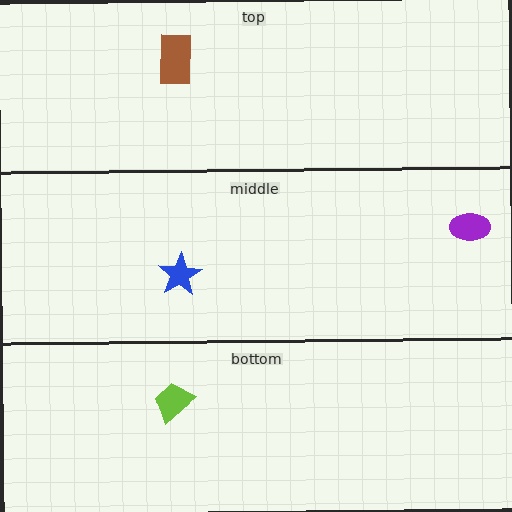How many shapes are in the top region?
1.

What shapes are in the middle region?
The blue star, the purple ellipse.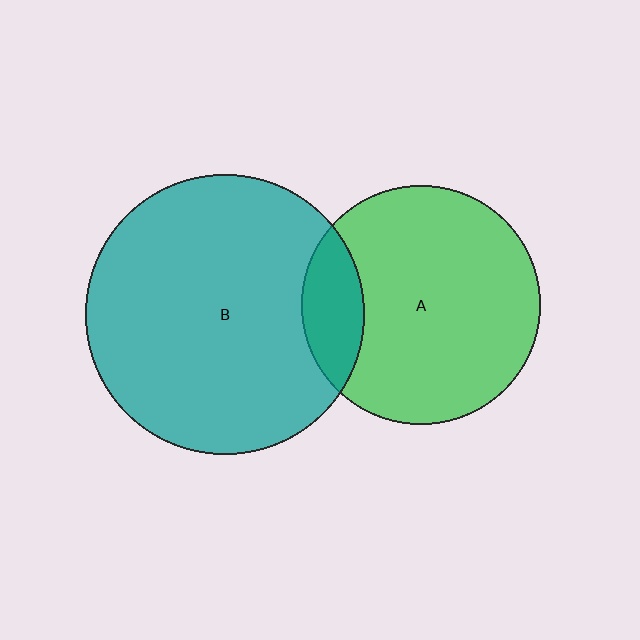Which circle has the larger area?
Circle B (teal).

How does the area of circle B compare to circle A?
Approximately 1.4 times.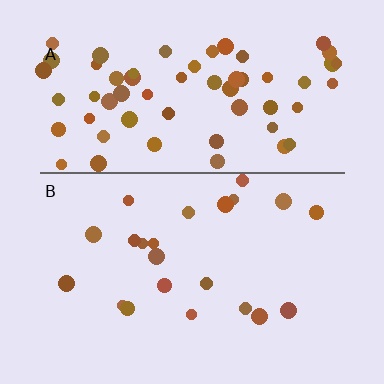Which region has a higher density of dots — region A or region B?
A (the top).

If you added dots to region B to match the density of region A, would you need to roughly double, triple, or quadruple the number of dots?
Approximately triple.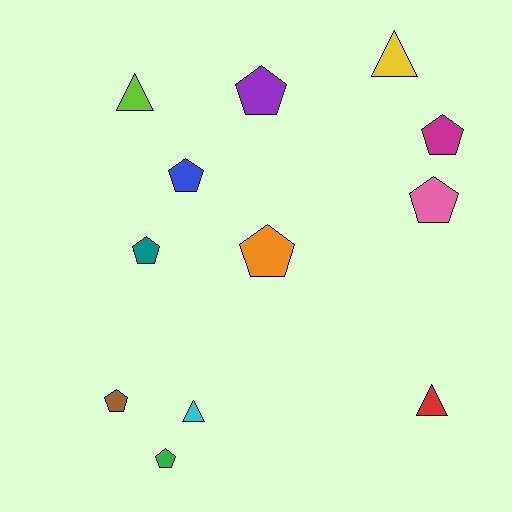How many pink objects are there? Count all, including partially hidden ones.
There is 1 pink object.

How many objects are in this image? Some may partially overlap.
There are 12 objects.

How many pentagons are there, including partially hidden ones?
There are 8 pentagons.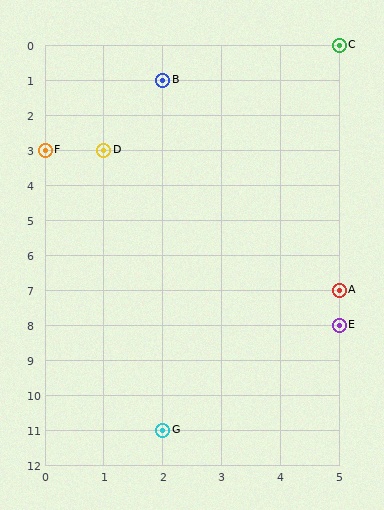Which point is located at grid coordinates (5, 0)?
Point C is at (5, 0).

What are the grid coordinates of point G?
Point G is at grid coordinates (2, 11).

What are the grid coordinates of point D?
Point D is at grid coordinates (1, 3).